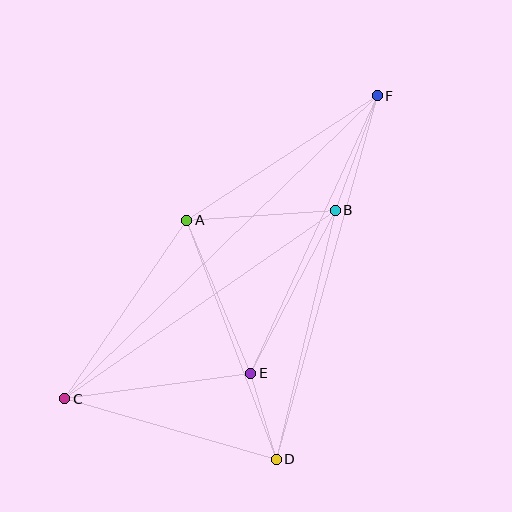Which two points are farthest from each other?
Points C and F are farthest from each other.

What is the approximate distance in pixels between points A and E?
The distance between A and E is approximately 166 pixels.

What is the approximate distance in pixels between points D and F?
The distance between D and F is approximately 377 pixels.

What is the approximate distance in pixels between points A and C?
The distance between A and C is approximately 216 pixels.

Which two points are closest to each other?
Points D and E are closest to each other.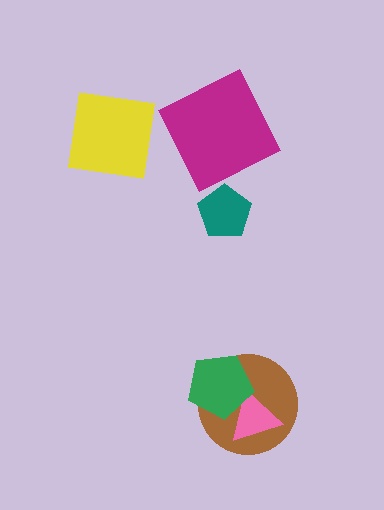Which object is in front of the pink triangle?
The green pentagon is in front of the pink triangle.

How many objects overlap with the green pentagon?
2 objects overlap with the green pentagon.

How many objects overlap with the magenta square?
0 objects overlap with the magenta square.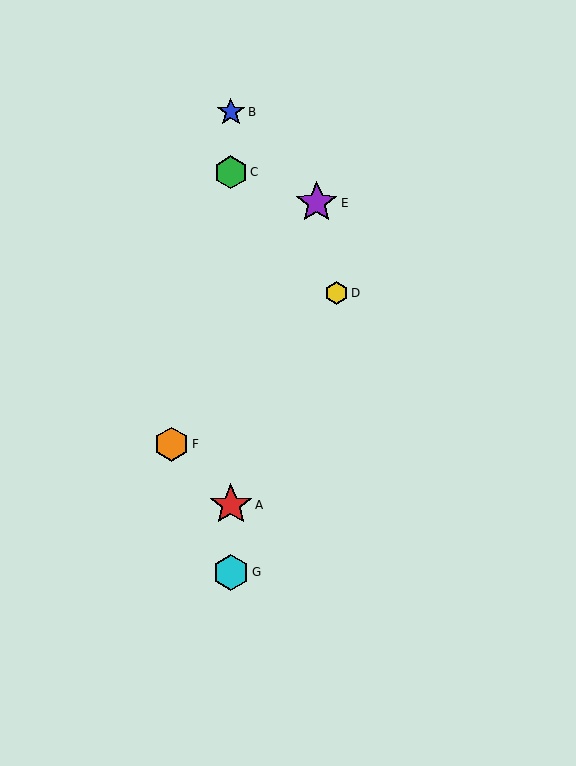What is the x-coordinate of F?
Object F is at x≈172.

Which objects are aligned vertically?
Objects A, B, C, G are aligned vertically.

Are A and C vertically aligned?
Yes, both are at x≈231.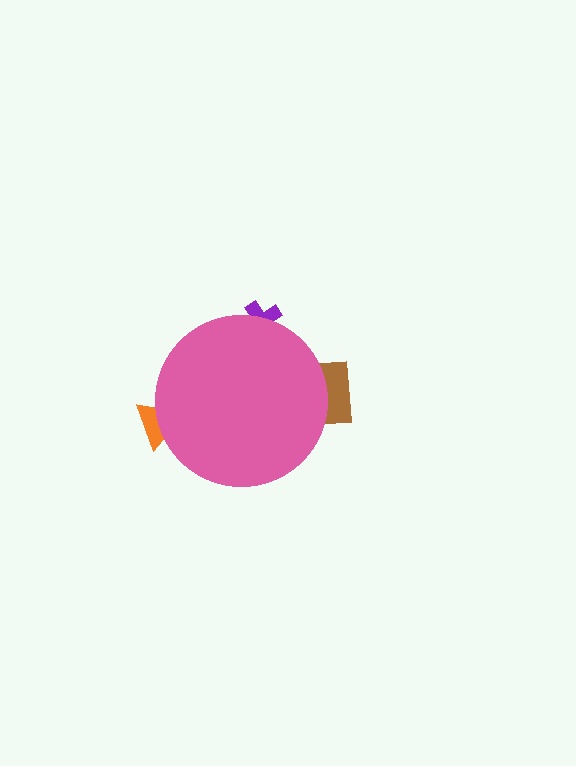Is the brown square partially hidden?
Yes, the brown square is partially hidden behind the pink circle.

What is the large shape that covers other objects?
A pink circle.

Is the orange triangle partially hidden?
Yes, the orange triangle is partially hidden behind the pink circle.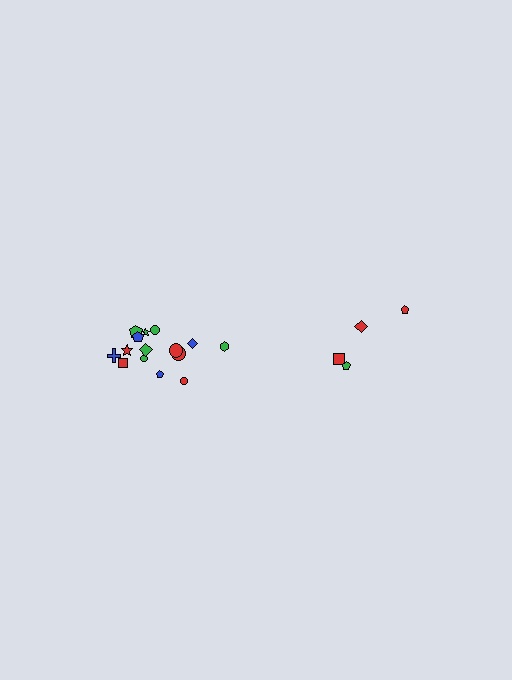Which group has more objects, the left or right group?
The left group.